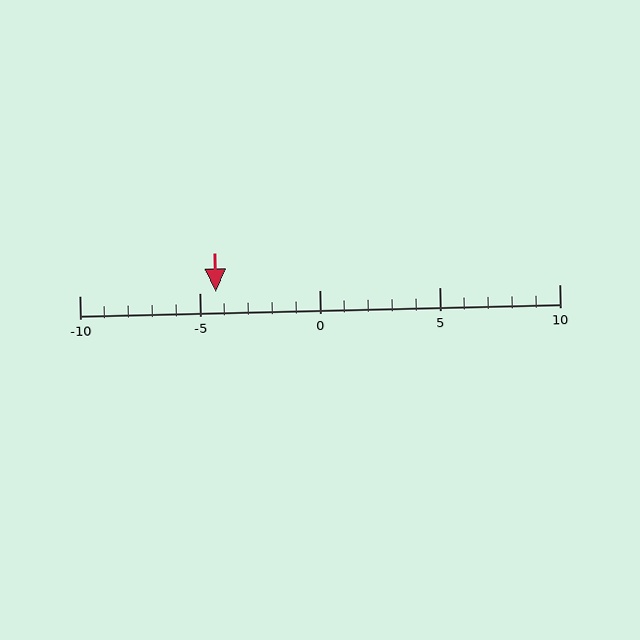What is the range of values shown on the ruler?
The ruler shows values from -10 to 10.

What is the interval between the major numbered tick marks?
The major tick marks are spaced 5 units apart.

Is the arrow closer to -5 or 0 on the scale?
The arrow is closer to -5.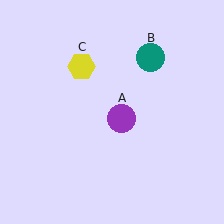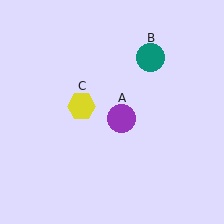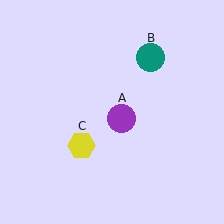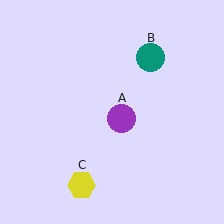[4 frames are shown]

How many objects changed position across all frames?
1 object changed position: yellow hexagon (object C).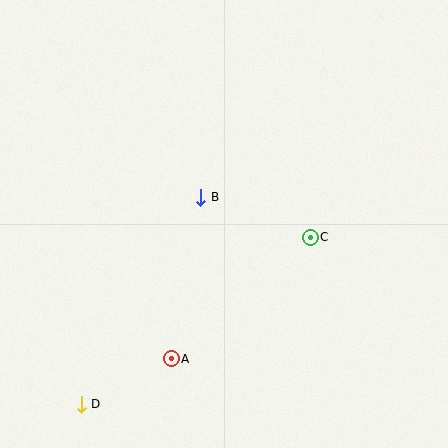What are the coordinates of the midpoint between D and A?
The midpoint between D and A is at (126, 381).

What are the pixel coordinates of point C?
Point C is at (310, 237).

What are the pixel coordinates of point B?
Point B is at (201, 197).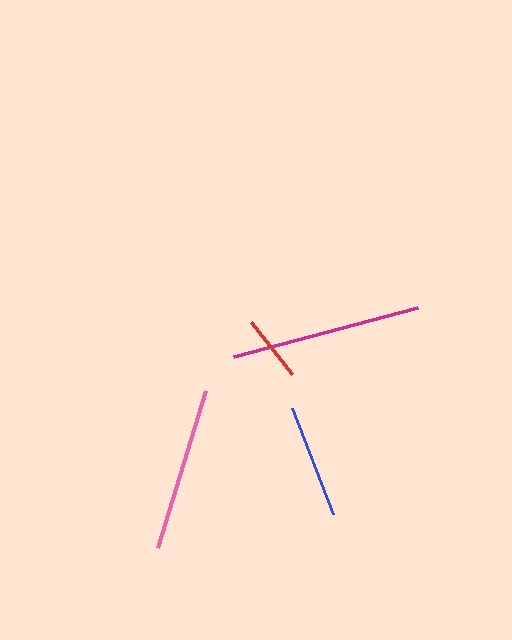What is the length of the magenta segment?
The magenta segment is approximately 191 pixels long.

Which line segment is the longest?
The magenta line is the longest at approximately 191 pixels.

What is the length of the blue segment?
The blue segment is approximately 113 pixels long.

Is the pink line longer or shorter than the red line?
The pink line is longer than the red line.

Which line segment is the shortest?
The red line is the shortest at approximately 66 pixels.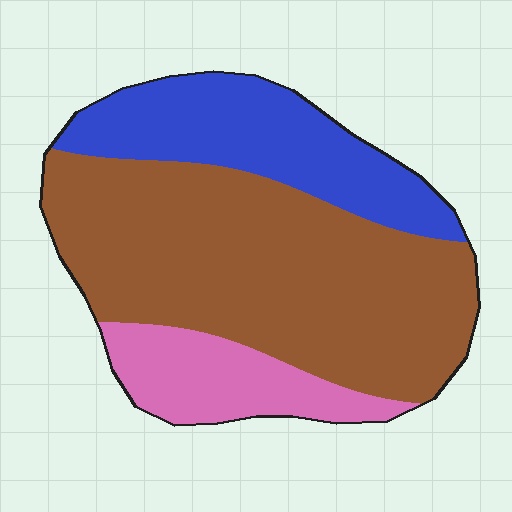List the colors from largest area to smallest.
From largest to smallest: brown, blue, pink.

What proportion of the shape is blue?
Blue takes up between a sixth and a third of the shape.